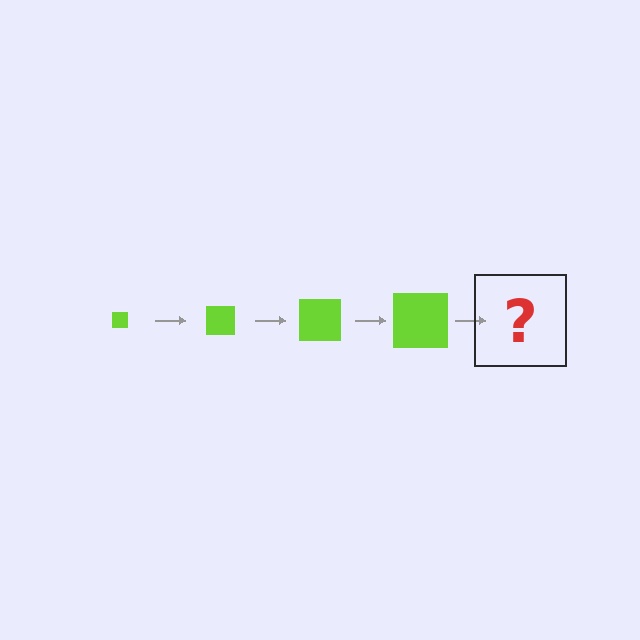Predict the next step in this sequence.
The next step is a lime square, larger than the previous one.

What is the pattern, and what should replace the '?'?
The pattern is that the square gets progressively larger each step. The '?' should be a lime square, larger than the previous one.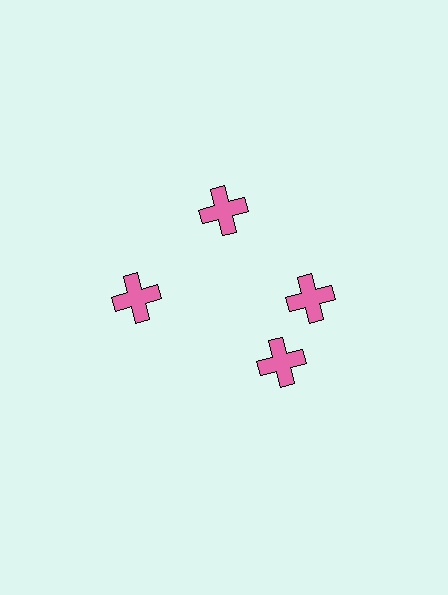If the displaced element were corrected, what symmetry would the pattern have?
It would have 4-fold rotational symmetry — the pattern would map onto itself every 90 degrees.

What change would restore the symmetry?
The symmetry would be restored by rotating it back into even spacing with its neighbors so that all 4 crosses sit at equal angles and equal distance from the center.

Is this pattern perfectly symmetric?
No. The 4 pink crosses are arranged in a ring, but one element near the 6 o'clock position is rotated out of alignment along the ring, breaking the 4-fold rotational symmetry.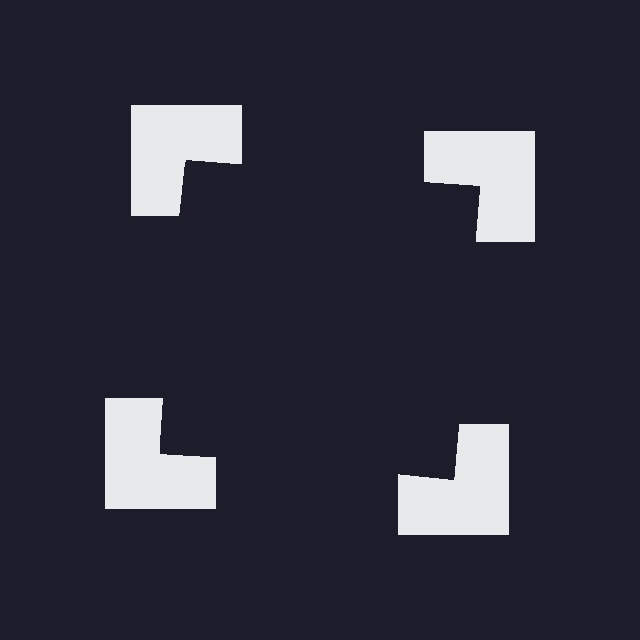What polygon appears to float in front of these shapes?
An illusory square — its edges are inferred from the aligned wedge cuts in the notched squares, not physically drawn.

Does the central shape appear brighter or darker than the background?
It typically appears slightly darker than the background, even though no actual brightness change is drawn.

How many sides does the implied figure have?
4 sides.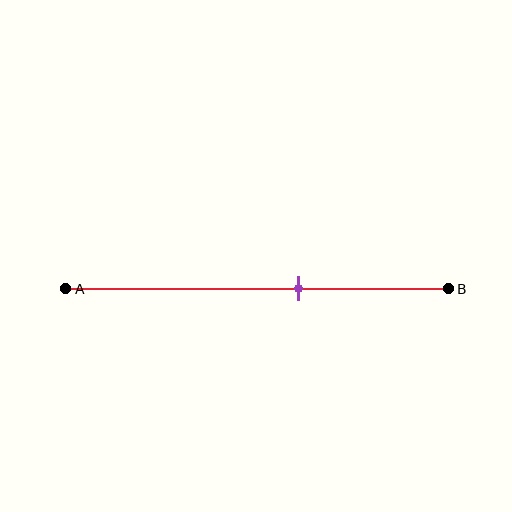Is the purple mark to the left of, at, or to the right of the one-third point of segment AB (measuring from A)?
The purple mark is to the right of the one-third point of segment AB.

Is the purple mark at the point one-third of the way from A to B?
No, the mark is at about 60% from A, not at the 33% one-third point.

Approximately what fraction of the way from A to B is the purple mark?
The purple mark is approximately 60% of the way from A to B.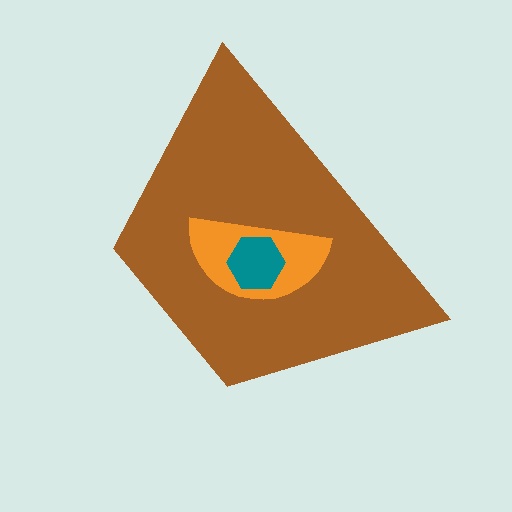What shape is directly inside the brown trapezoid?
The orange semicircle.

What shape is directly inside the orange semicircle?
The teal hexagon.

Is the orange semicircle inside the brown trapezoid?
Yes.